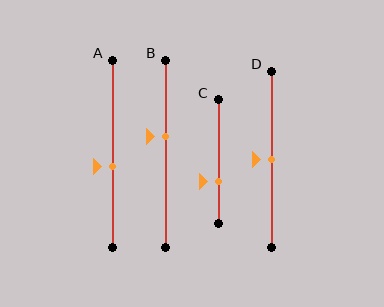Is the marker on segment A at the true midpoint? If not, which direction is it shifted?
No, the marker on segment A is shifted downward by about 7% of the segment length.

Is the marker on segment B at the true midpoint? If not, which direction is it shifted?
No, the marker on segment B is shifted upward by about 9% of the segment length.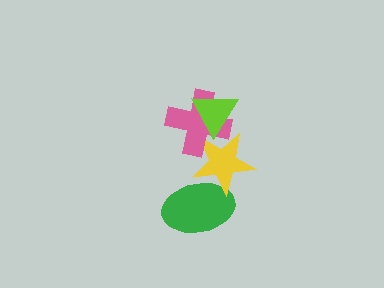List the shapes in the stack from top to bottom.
From top to bottom: the lime triangle, the pink cross, the yellow star, the green ellipse.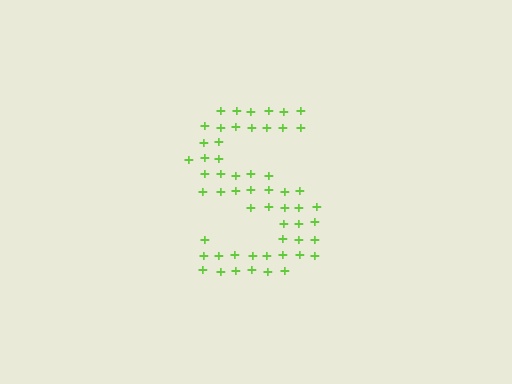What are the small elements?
The small elements are plus signs.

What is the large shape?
The large shape is the letter S.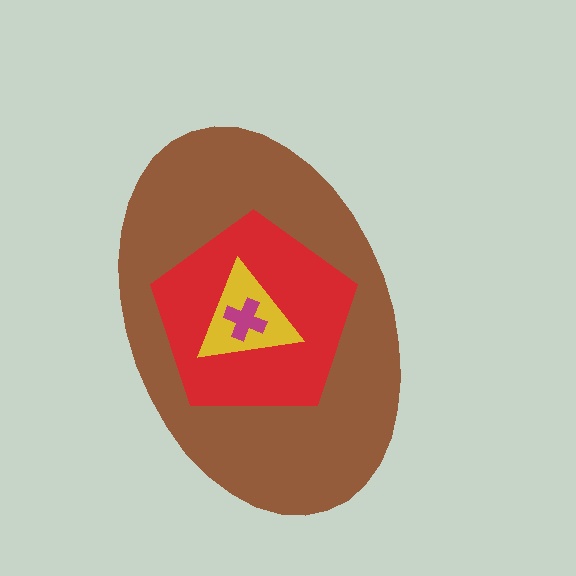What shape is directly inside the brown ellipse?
The red pentagon.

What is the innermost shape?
The magenta cross.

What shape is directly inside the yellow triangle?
The magenta cross.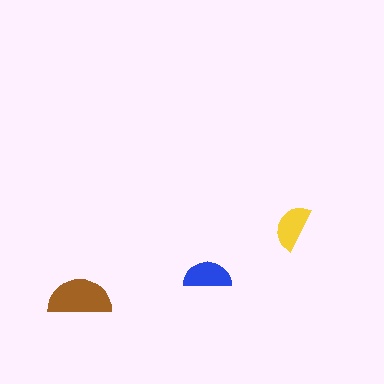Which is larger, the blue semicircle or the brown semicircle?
The brown one.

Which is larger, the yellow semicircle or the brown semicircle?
The brown one.